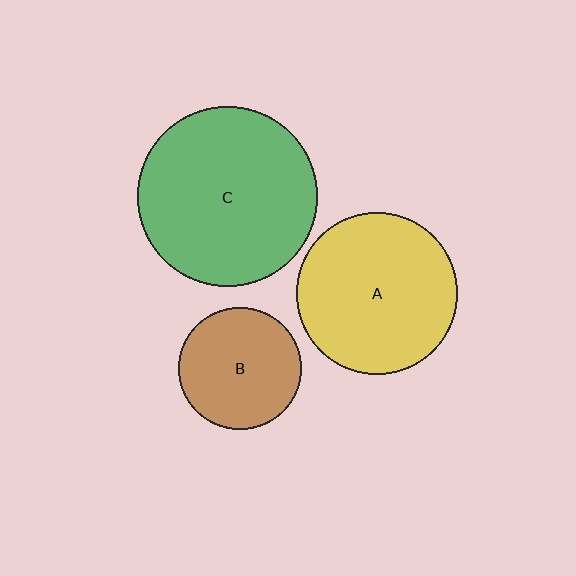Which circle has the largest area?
Circle C (green).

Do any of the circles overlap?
No, none of the circles overlap.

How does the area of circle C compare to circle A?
Approximately 1.2 times.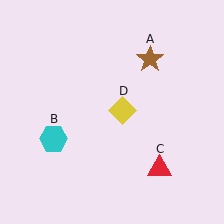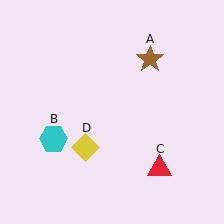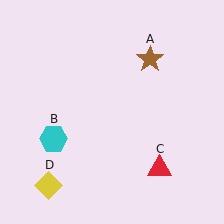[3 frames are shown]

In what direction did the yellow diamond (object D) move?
The yellow diamond (object D) moved down and to the left.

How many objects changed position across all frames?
1 object changed position: yellow diamond (object D).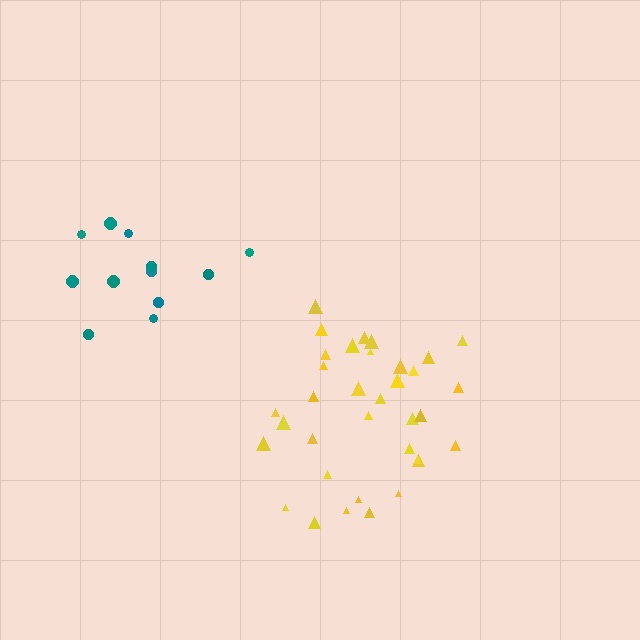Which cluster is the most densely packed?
Yellow.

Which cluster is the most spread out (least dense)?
Teal.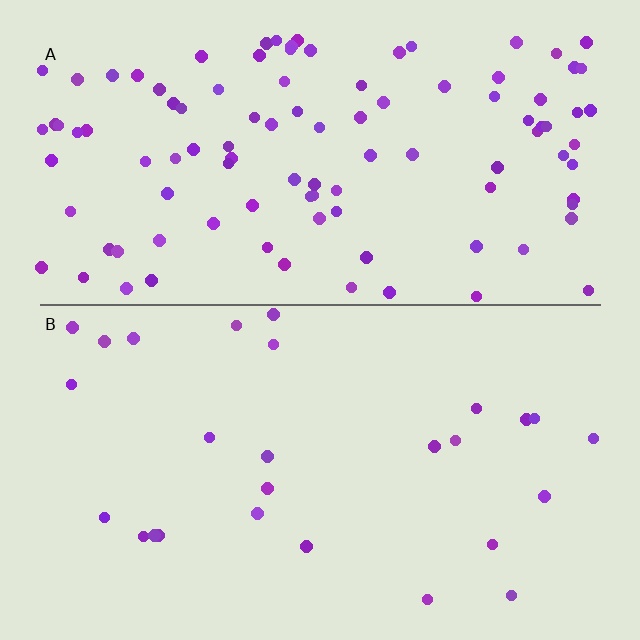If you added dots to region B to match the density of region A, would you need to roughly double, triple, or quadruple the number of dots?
Approximately quadruple.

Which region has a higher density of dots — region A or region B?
A (the top).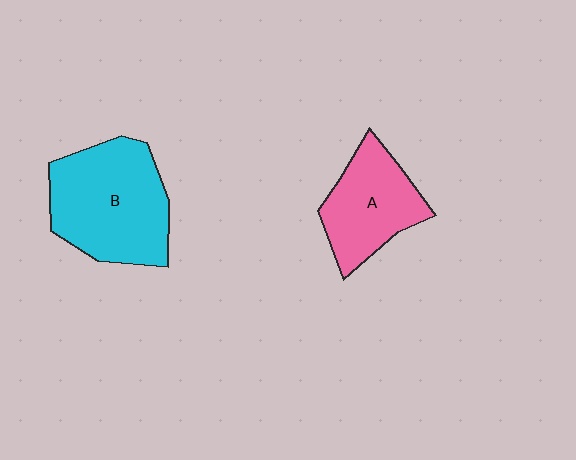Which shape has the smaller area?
Shape A (pink).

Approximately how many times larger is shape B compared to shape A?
Approximately 1.5 times.